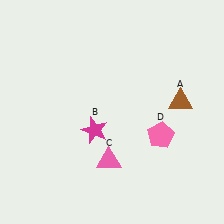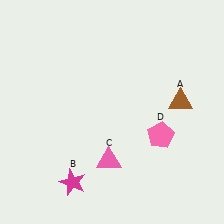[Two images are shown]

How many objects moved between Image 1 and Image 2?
1 object moved between the two images.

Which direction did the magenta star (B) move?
The magenta star (B) moved down.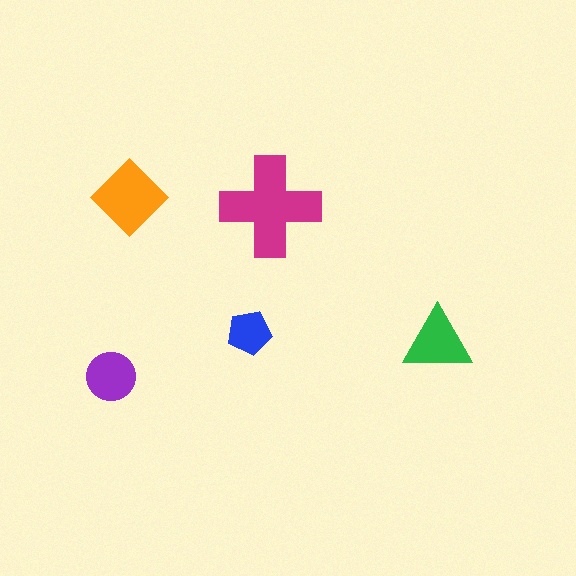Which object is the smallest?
The blue pentagon.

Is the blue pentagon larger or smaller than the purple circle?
Smaller.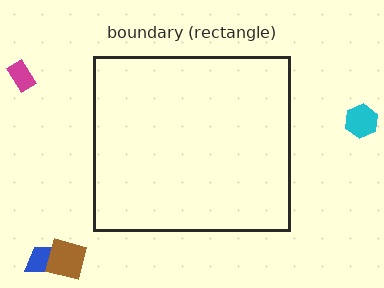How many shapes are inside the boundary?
0 inside, 4 outside.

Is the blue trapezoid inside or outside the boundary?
Outside.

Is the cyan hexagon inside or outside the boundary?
Outside.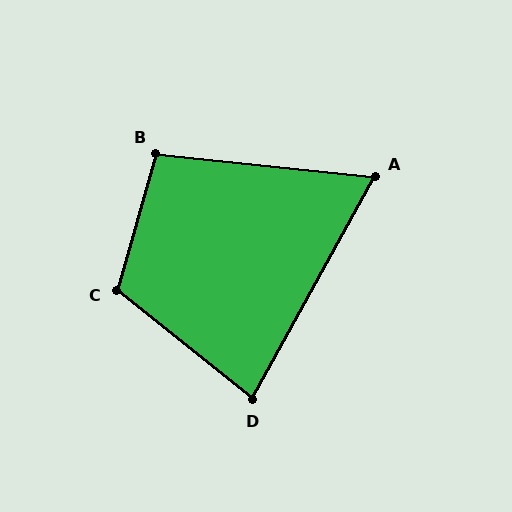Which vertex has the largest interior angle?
C, at approximately 113 degrees.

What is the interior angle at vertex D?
Approximately 80 degrees (acute).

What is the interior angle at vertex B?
Approximately 100 degrees (obtuse).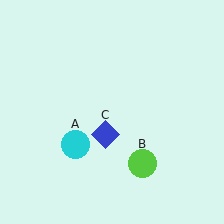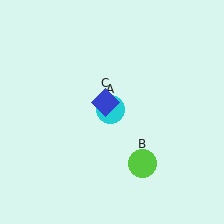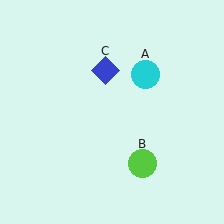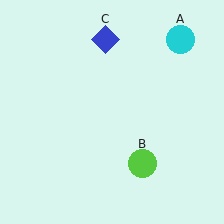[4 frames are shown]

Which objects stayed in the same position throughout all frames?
Lime circle (object B) remained stationary.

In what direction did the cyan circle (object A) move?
The cyan circle (object A) moved up and to the right.